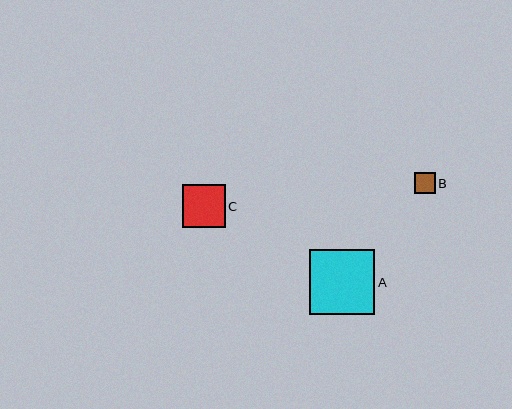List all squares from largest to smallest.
From largest to smallest: A, C, B.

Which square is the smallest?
Square B is the smallest with a size of approximately 21 pixels.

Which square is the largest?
Square A is the largest with a size of approximately 65 pixels.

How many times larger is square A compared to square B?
Square A is approximately 3.1 times the size of square B.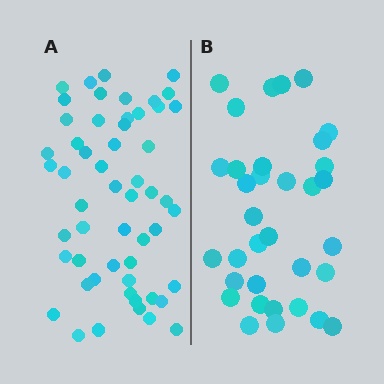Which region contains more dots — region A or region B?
Region A (the left region) has more dots.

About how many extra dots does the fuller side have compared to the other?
Region A has approximately 20 more dots than region B.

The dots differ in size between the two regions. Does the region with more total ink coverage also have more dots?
No. Region B has more total ink coverage because its dots are larger, but region A actually contains more individual dots. Total area can be misleading — the number of items is what matters here.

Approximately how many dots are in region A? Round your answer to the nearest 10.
About 50 dots. (The exact count is 54, which rounds to 50.)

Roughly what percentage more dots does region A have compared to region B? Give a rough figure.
About 60% more.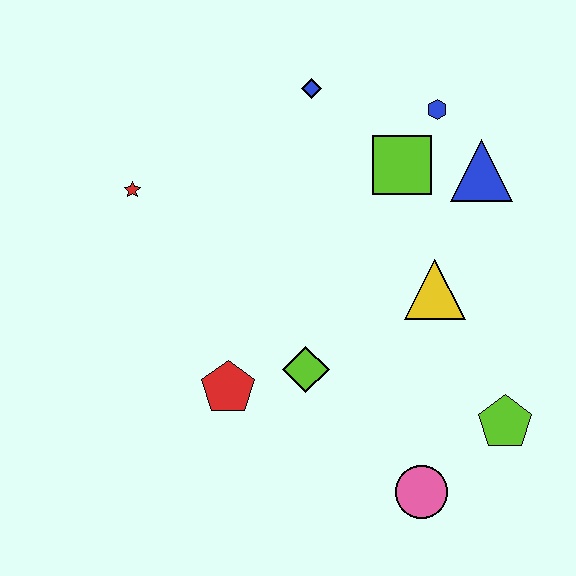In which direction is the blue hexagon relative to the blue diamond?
The blue hexagon is to the right of the blue diamond.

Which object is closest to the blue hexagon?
The lime square is closest to the blue hexagon.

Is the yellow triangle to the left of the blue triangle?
Yes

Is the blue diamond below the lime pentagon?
No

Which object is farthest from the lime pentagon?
The red star is farthest from the lime pentagon.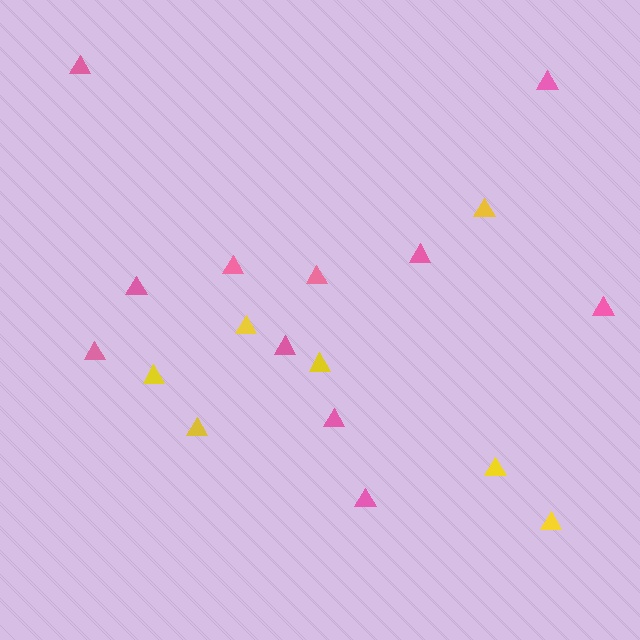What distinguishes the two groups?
There are 2 groups: one group of yellow triangles (7) and one group of pink triangles (11).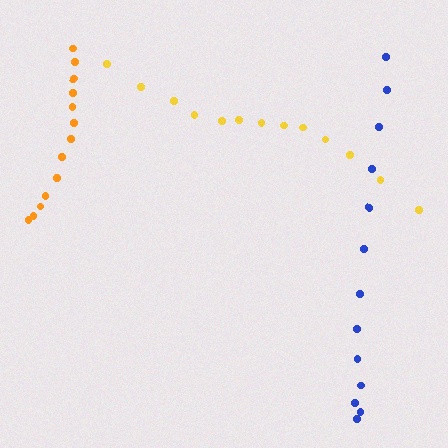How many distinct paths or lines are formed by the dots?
There are 3 distinct paths.